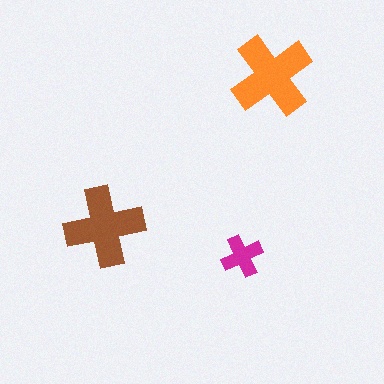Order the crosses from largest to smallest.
the orange one, the brown one, the magenta one.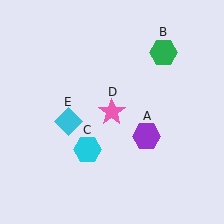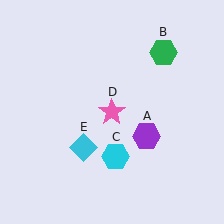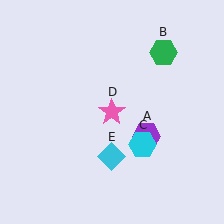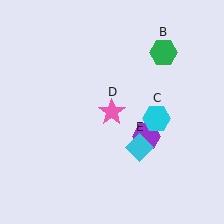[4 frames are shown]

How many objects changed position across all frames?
2 objects changed position: cyan hexagon (object C), cyan diamond (object E).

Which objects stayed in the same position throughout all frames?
Purple hexagon (object A) and green hexagon (object B) and pink star (object D) remained stationary.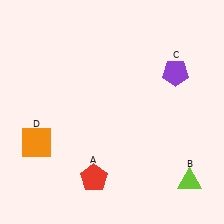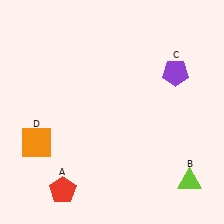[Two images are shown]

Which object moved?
The red pentagon (A) moved left.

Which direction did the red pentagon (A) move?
The red pentagon (A) moved left.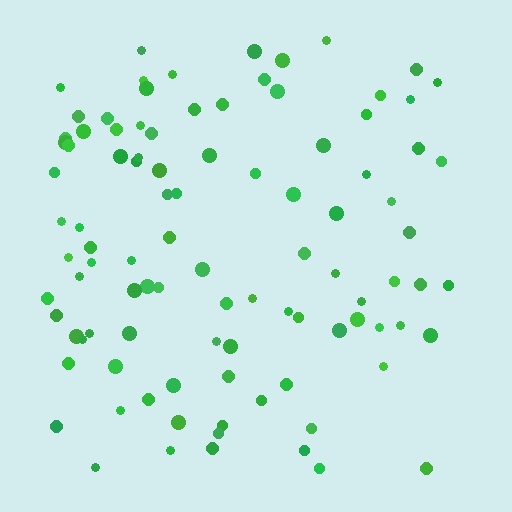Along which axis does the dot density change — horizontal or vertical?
Horizontal.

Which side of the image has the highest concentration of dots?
The left.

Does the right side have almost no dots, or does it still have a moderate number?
Still a moderate number, just noticeably fewer than the left.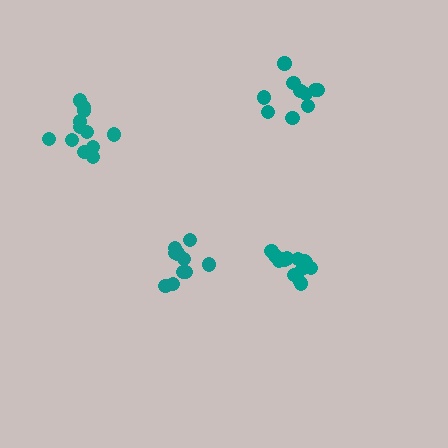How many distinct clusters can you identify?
There are 4 distinct clusters.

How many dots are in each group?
Group 1: 10 dots, Group 2: 14 dots, Group 3: 10 dots, Group 4: 14 dots (48 total).